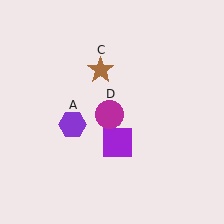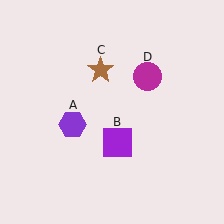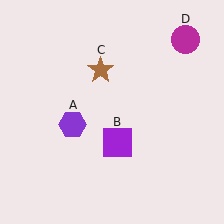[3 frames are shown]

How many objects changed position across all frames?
1 object changed position: magenta circle (object D).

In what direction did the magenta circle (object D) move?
The magenta circle (object D) moved up and to the right.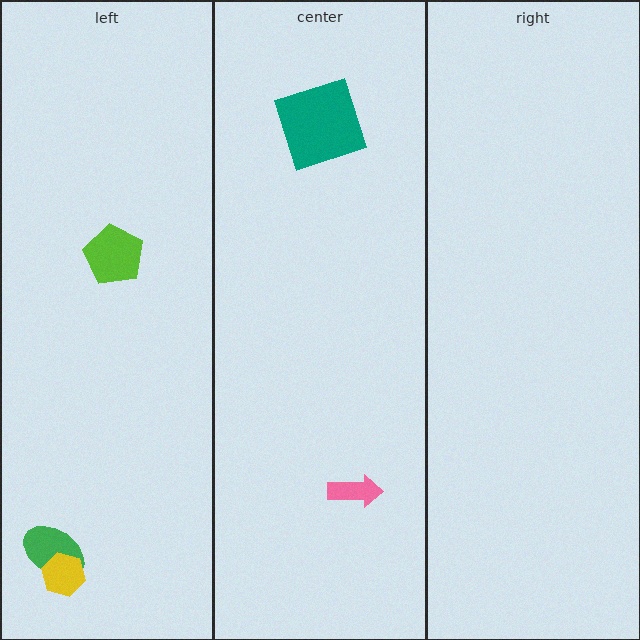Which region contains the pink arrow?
The center region.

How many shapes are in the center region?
2.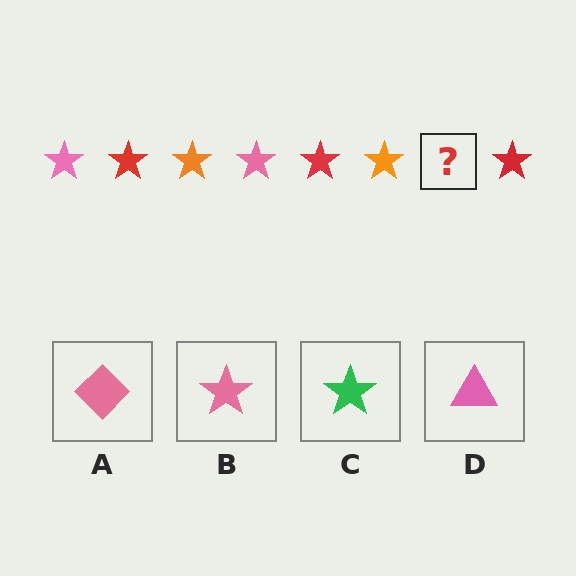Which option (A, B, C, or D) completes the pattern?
B.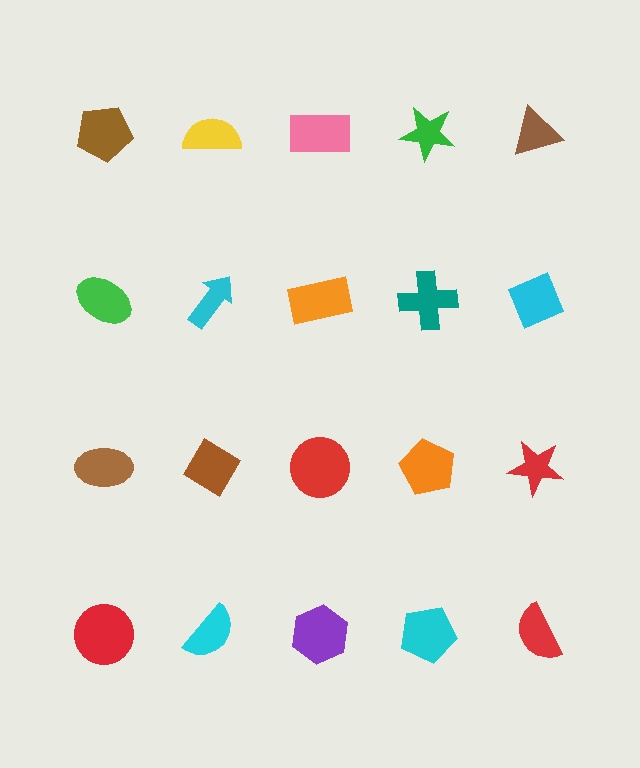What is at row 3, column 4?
An orange pentagon.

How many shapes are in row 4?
5 shapes.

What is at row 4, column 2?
A cyan semicircle.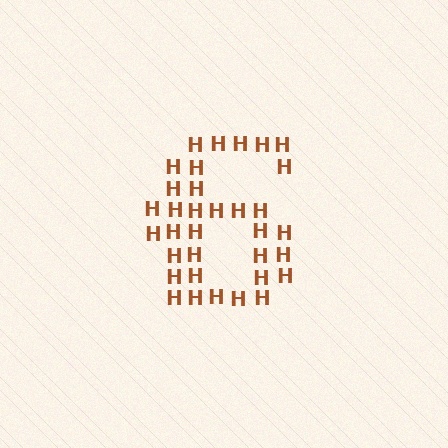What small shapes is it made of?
It is made of small letter H's.